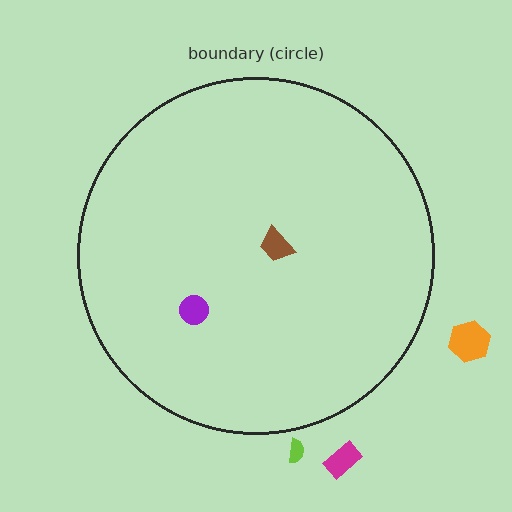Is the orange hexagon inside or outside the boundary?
Outside.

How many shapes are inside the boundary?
2 inside, 3 outside.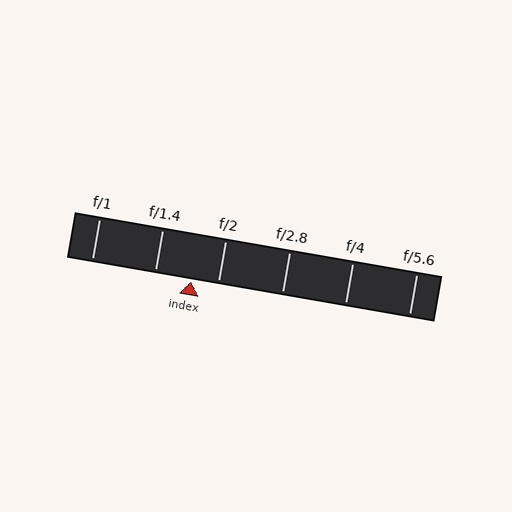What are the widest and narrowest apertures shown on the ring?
The widest aperture shown is f/1 and the narrowest is f/5.6.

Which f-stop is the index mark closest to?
The index mark is closest to f/2.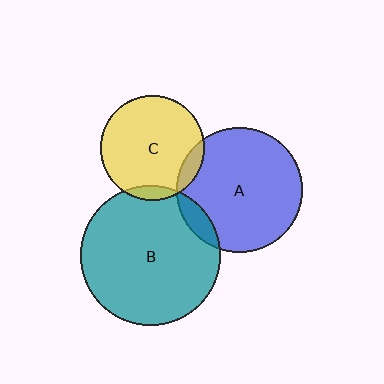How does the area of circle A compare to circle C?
Approximately 1.5 times.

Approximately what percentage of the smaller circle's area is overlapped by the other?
Approximately 10%.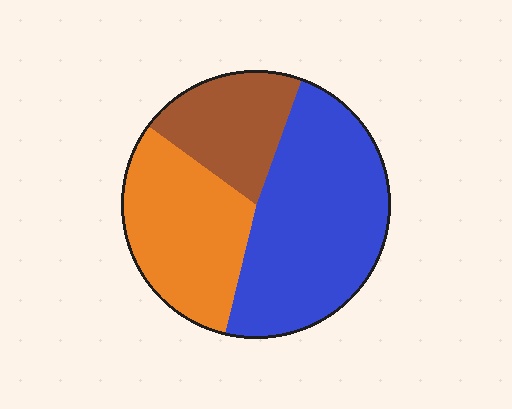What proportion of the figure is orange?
Orange covers roughly 30% of the figure.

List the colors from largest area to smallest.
From largest to smallest: blue, orange, brown.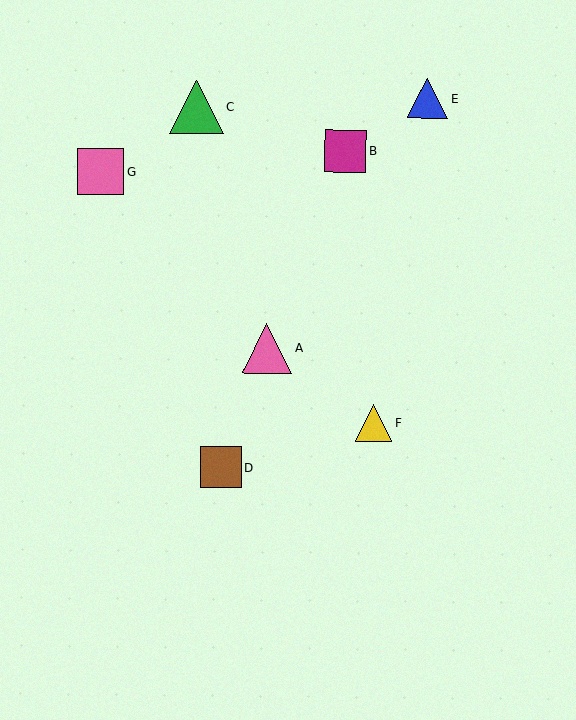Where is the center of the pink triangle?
The center of the pink triangle is at (267, 348).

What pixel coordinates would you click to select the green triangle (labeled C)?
Click at (196, 107) to select the green triangle C.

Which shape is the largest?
The green triangle (labeled C) is the largest.